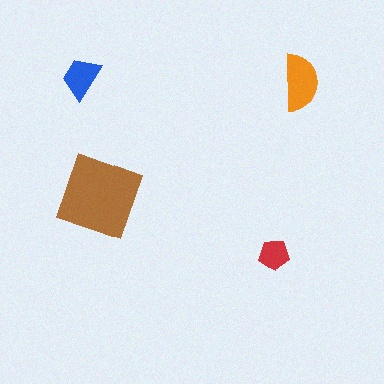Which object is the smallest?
The red pentagon.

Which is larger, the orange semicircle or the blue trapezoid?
The orange semicircle.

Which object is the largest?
The brown diamond.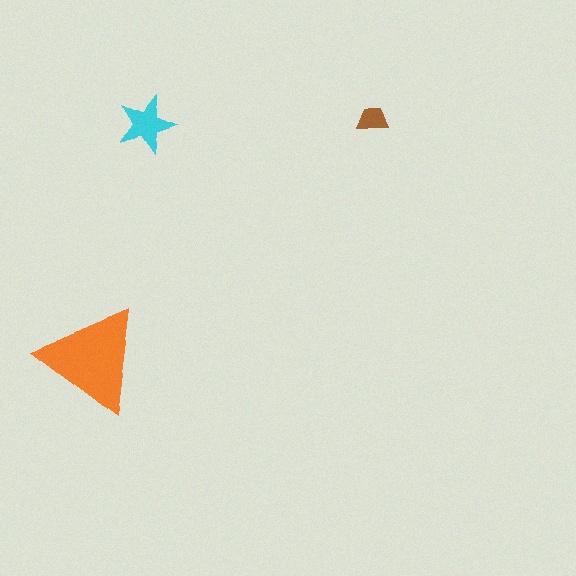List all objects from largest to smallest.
The orange triangle, the cyan star, the brown trapezoid.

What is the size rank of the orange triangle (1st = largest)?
1st.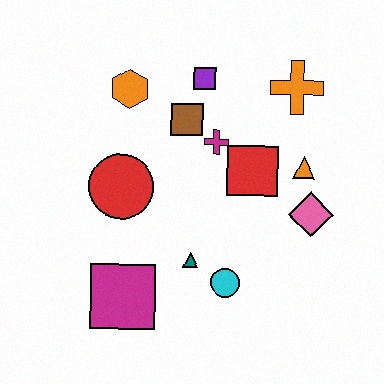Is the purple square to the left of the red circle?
No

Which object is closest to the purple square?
The brown square is closest to the purple square.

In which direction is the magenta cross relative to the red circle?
The magenta cross is to the right of the red circle.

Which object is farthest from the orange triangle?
The magenta square is farthest from the orange triangle.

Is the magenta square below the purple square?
Yes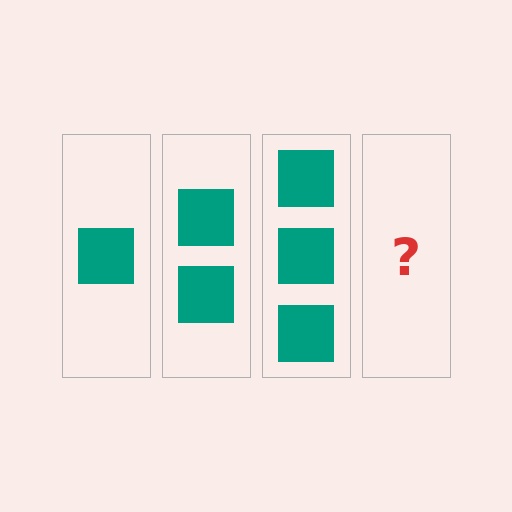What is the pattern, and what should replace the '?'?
The pattern is that each step adds one more square. The '?' should be 4 squares.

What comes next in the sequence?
The next element should be 4 squares.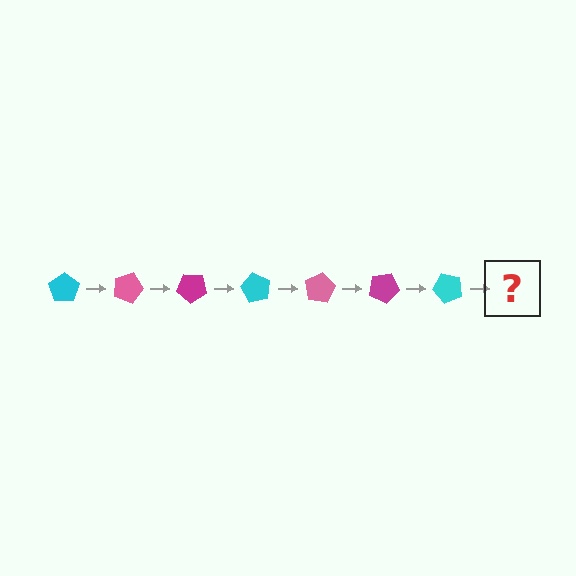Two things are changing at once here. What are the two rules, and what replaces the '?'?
The two rules are that it rotates 20 degrees each step and the color cycles through cyan, pink, and magenta. The '?' should be a pink pentagon, rotated 140 degrees from the start.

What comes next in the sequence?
The next element should be a pink pentagon, rotated 140 degrees from the start.